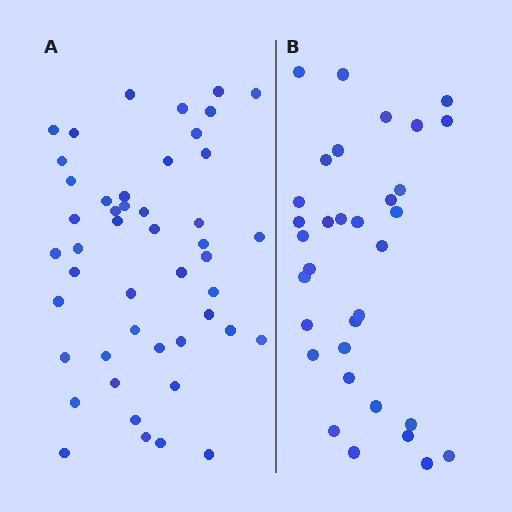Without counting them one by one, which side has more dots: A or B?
Region A (the left region) has more dots.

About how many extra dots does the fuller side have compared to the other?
Region A has approximately 15 more dots than region B.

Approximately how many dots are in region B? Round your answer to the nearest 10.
About 30 dots. (The exact count is 33, which rounds to 30.)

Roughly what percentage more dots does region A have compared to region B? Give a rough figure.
About 40% more.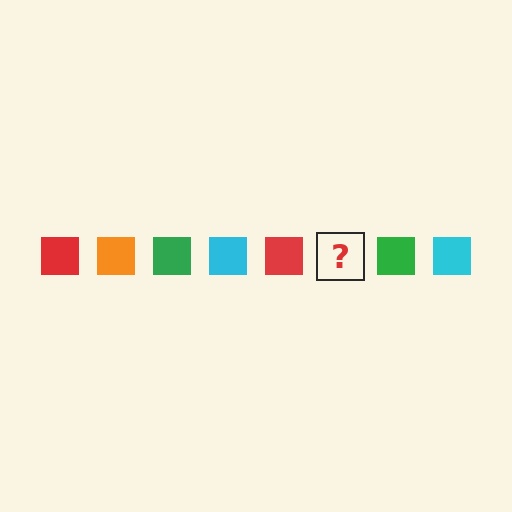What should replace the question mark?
The question mark should be replaced with an orange square.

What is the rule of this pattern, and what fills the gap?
The rule is that the pattern cycles through red, orange, green, cyan squares. The gap should be filled with an orange square.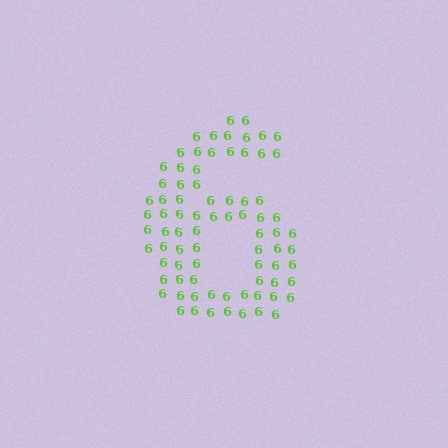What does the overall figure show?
The overall figure shows the digit 6.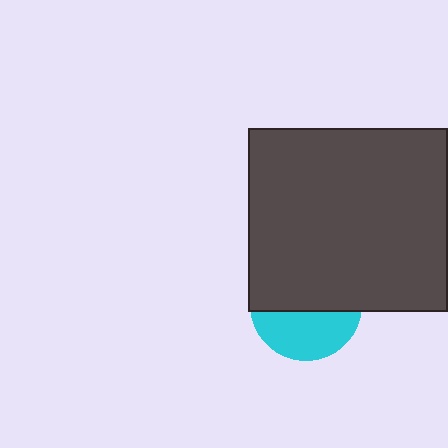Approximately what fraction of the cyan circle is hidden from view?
Roughly 57% of the cyan circle is hidden behind the dark gray rectangle.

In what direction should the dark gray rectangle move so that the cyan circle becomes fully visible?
The dark gray rectangle should move up. That is the shortest direction to clear the overlap and leave the cyan circle fully visible.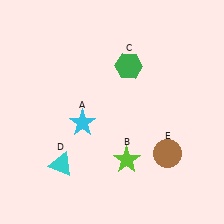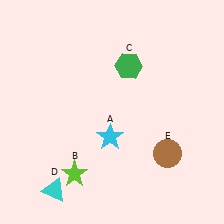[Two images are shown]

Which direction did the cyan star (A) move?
The cyan star (A) moved right.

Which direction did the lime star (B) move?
The lime star (B) moved left.